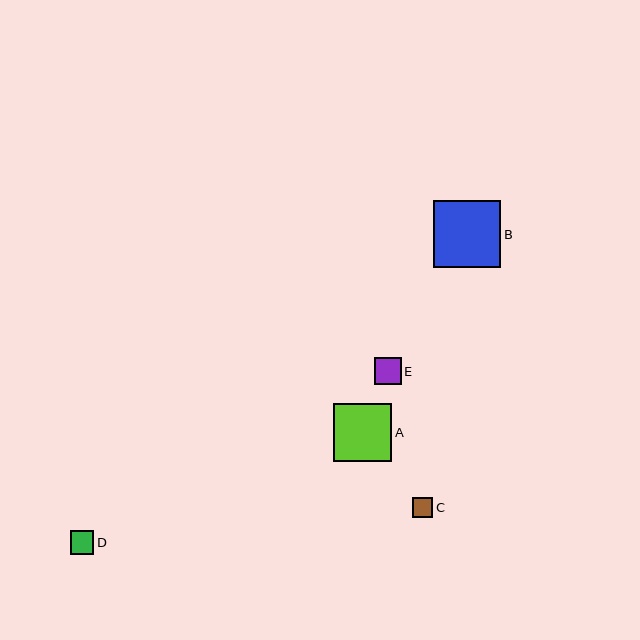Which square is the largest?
Square B is the largest with a size of approximately 67 pixels.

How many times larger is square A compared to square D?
Square A is approximately 2.5 times the size of square D.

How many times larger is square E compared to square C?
Square E is approximately 1.3 times the size of square C.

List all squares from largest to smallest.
From largest to smallest: B, A, E, D, C.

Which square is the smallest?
Square C is the smallest with a size of approximately 20 pixels.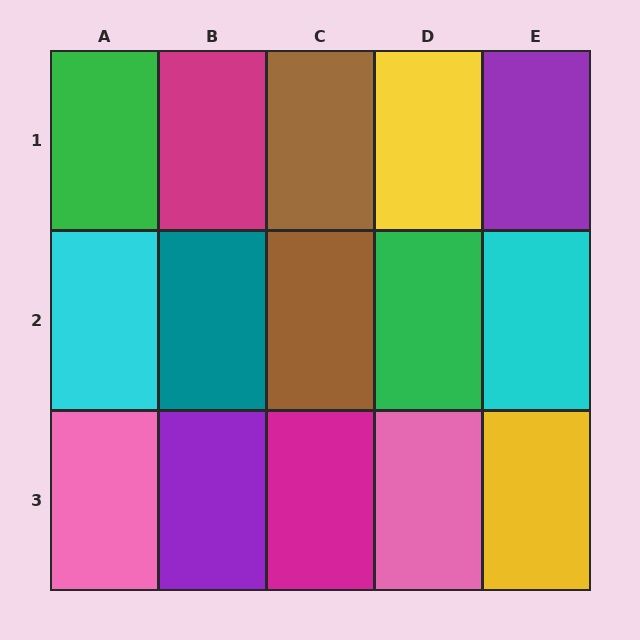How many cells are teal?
1 cell is teal.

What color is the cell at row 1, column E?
Purple.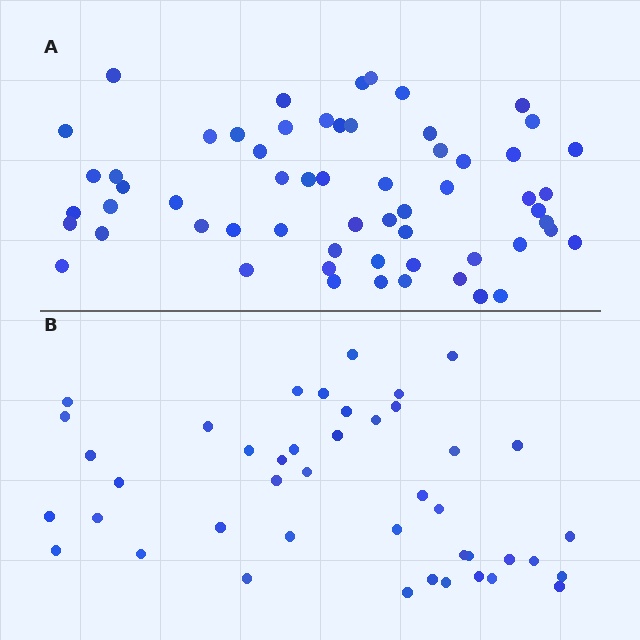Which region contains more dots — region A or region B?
Region A (the top region) has more dots.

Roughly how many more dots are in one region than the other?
Region A has approximately 15 more dots than region B.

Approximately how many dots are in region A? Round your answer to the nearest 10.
About 60 dots.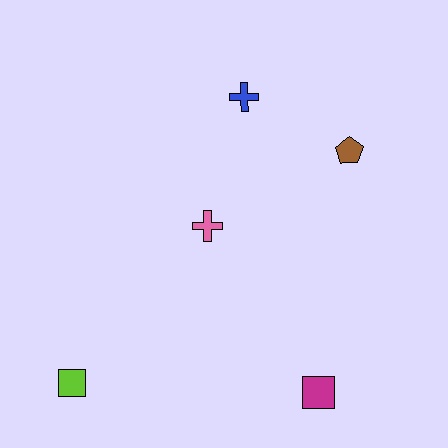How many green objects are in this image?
There are no green objects.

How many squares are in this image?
There are 2 squares.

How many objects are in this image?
There are 5 objects.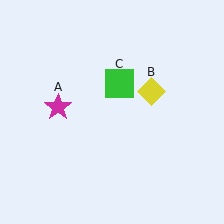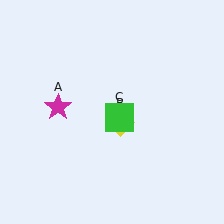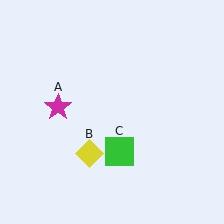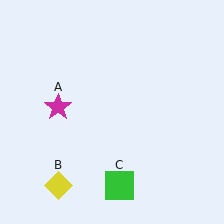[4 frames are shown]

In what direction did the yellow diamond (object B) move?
The yellow diamond (object B) moved down and to the left.